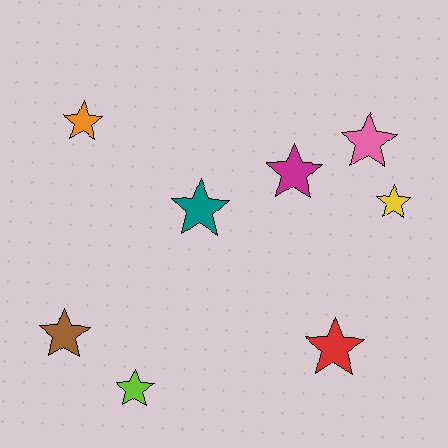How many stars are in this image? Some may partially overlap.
There are 8 stars.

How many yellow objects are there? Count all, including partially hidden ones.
There is 1 yellow object.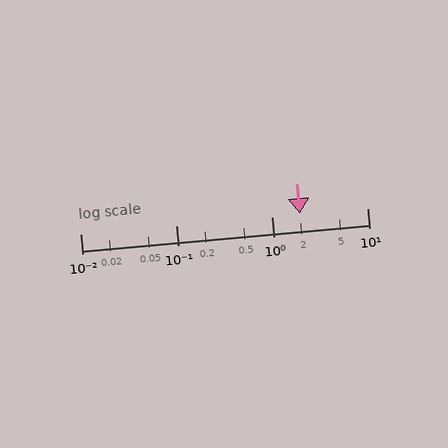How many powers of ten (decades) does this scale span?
The scale spans 3 decades, from 0.01 to 10.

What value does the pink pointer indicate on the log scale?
The pointer indicates approximately 2.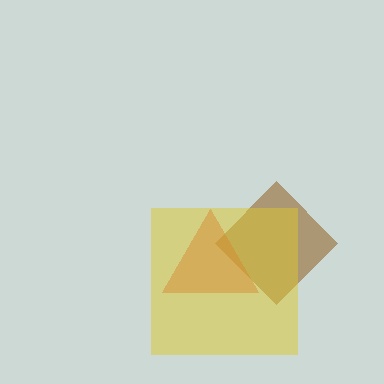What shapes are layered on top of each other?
The layered shapes are: a brown diamond, a red triangle, a yellow square.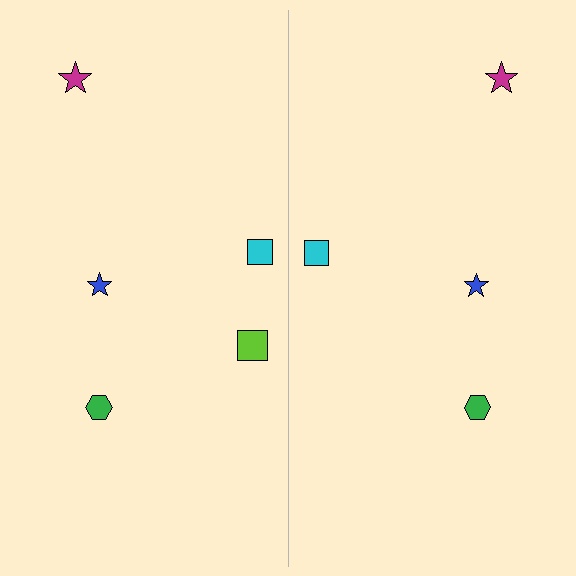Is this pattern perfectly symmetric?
No, the pattern is not perfectly symmetric. A lime square is missing from the right side.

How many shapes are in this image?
There are 9 shapes in this image.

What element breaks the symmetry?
A lime square is missing from the right side.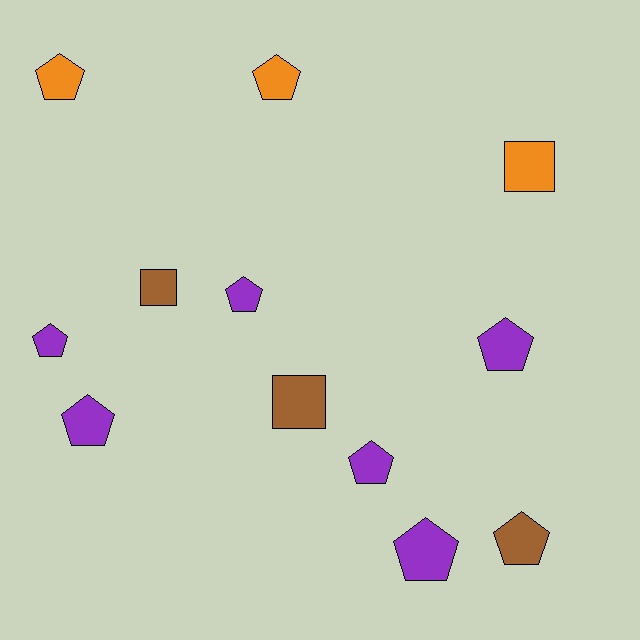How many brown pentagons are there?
There is 1 brown pentagon.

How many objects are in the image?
There are 12 objects.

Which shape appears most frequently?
Pentagon, with 9 objects.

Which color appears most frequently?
Purple, with 6 objects.